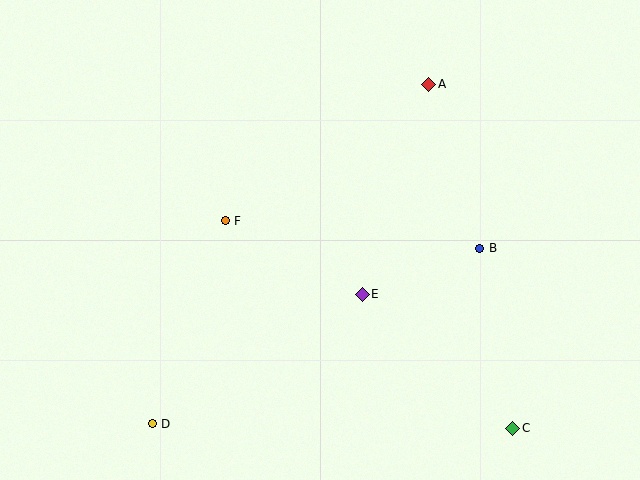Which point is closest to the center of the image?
Point E at (362, 294) is closest to the center.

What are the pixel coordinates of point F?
Point F is at (225, 221).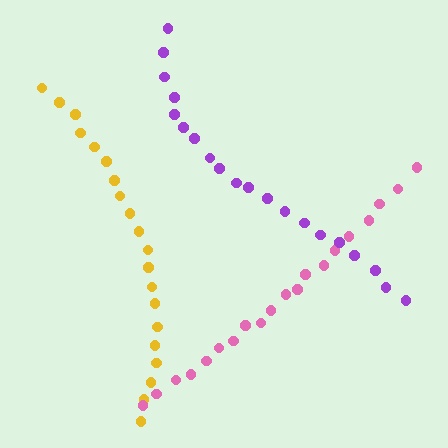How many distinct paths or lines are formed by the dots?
There are 3 distinct paths.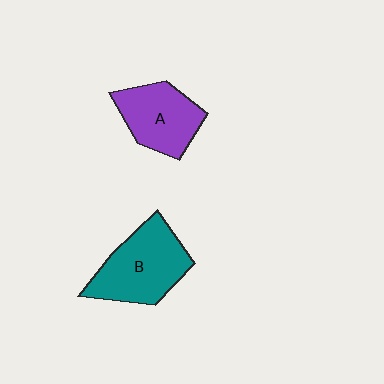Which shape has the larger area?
Shape B (teal).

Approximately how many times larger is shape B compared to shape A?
Approximately 1.2 times.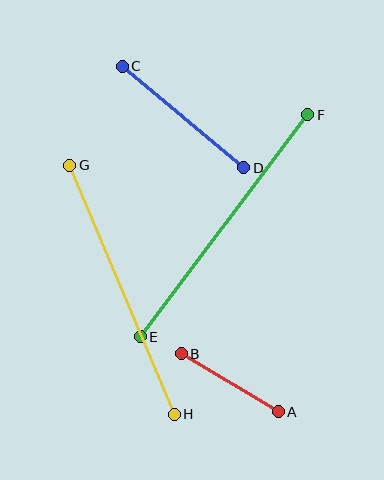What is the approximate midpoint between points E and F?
The midpoint is at approximately (224, 226) pixels.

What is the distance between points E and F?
The distance is approximately 278 pixels.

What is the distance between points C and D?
The distance is approximately 158 pixels.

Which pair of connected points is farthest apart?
Points E and F are farthest apart.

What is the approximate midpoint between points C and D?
The midpoint is at approximately (183, 117) pixels.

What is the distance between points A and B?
The distance is approximately 113 pixels.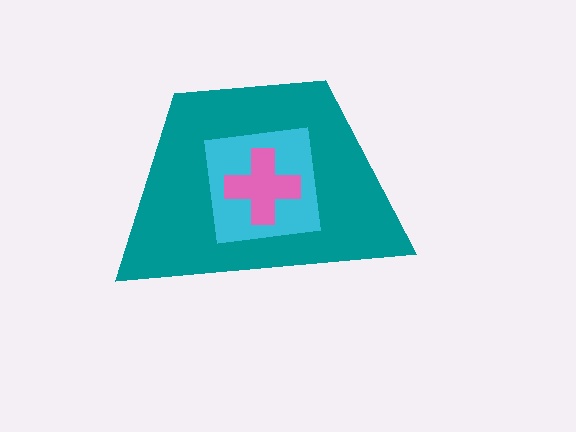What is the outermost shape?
The teal trapezoid.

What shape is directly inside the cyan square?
The pink cross.